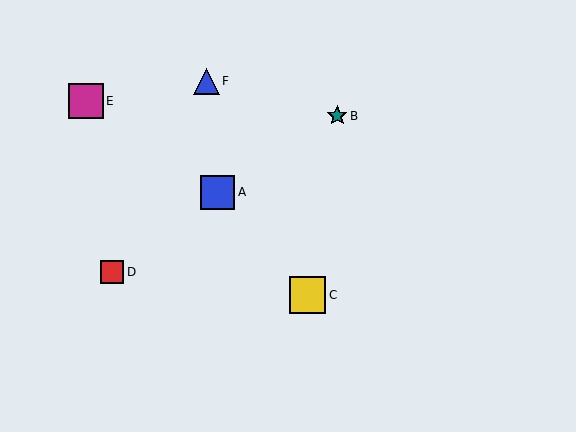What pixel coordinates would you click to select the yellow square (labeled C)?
Click at (308, 295) to select the yellow square C.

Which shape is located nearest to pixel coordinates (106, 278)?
The red square (labeled D) at (112, 272) is nearest to that location.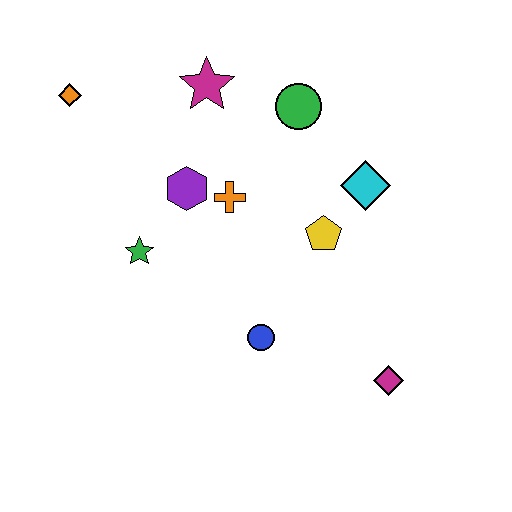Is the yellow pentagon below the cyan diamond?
Yes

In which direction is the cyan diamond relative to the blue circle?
The cyan diamond is above the blue circle.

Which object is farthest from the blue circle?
The orange diamond is farthest from the blue circle.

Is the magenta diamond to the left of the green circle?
No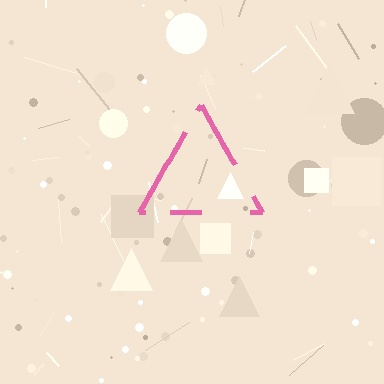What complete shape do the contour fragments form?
The contour fragments form a triangle.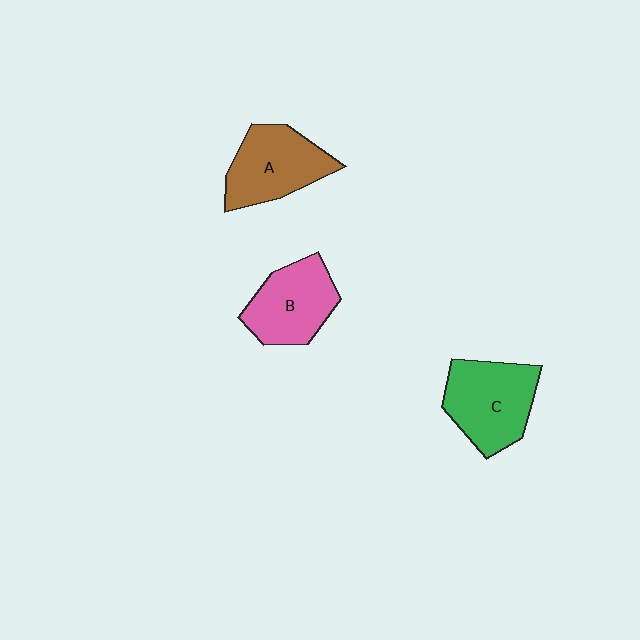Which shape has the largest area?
Shape C (green).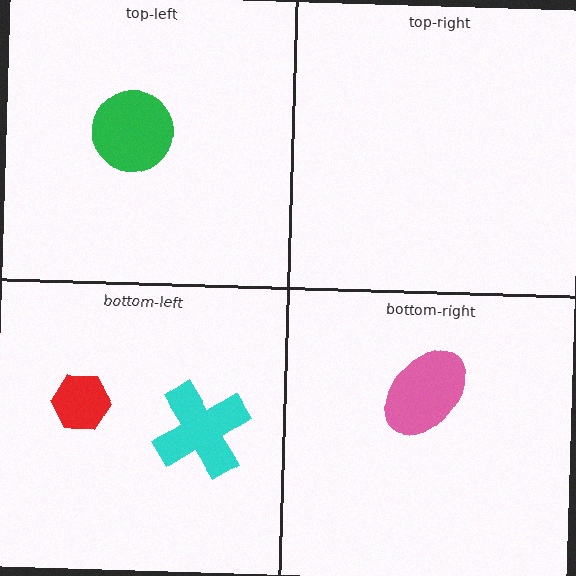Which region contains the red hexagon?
The bottom-left region.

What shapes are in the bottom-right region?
The pink ellipse.